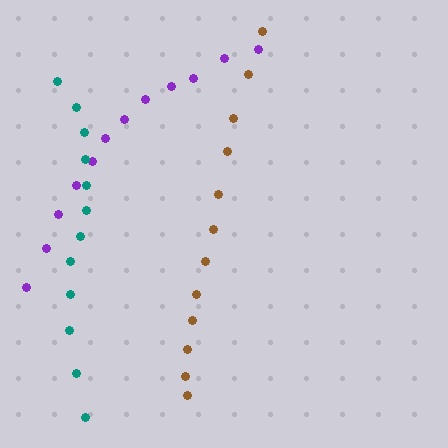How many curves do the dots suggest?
There are 3 distinct paths.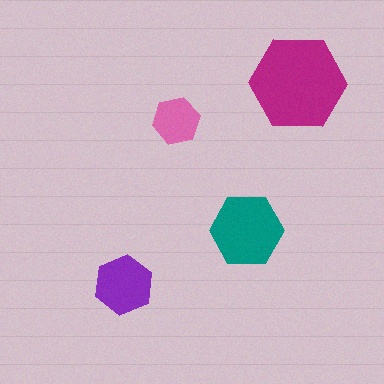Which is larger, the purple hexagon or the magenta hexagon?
The magenta one.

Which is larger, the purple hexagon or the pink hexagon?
The purple one.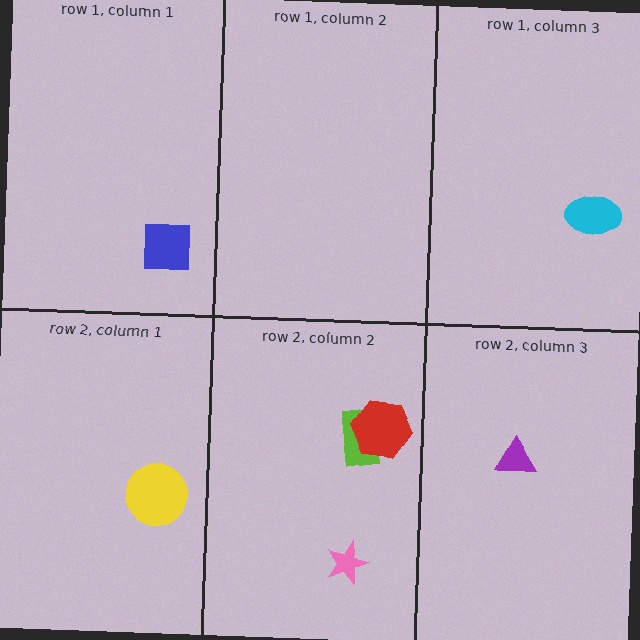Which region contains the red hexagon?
The row 2, column 2 region.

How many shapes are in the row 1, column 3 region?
1.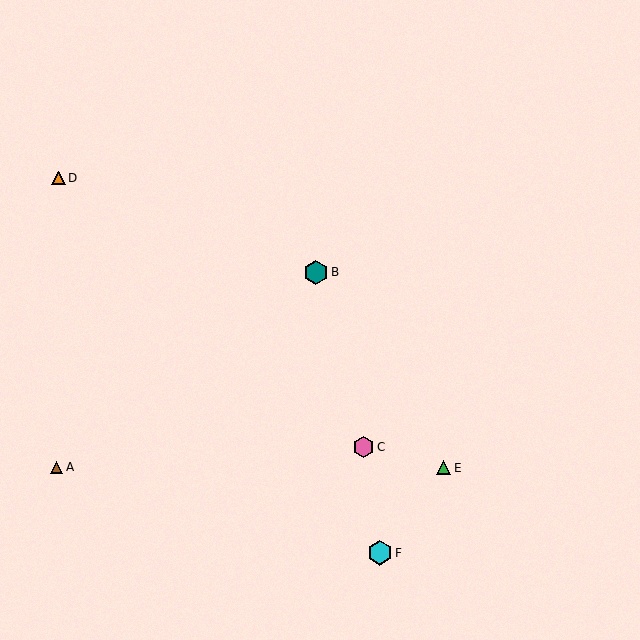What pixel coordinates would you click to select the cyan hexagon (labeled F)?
Click at (380, 553) to select the cyan hexagon F.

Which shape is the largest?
The cyan hexagon (labeled F) is the largest.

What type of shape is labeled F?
Shape F is a cyan hexagon.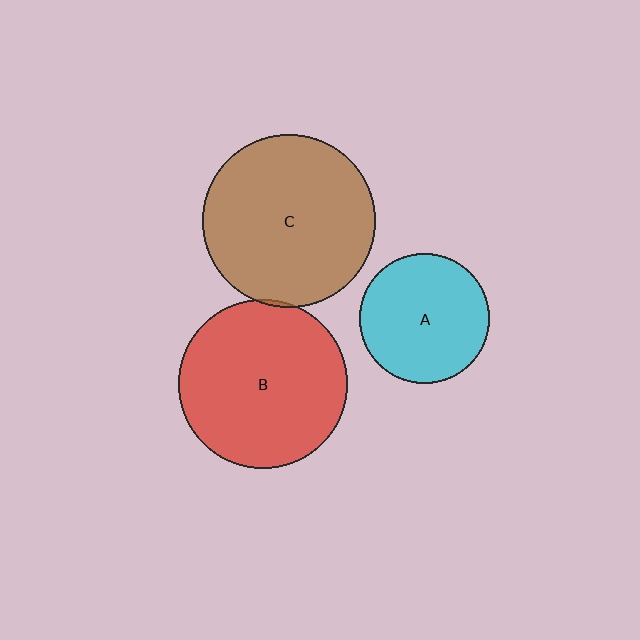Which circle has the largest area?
Circle C (brown).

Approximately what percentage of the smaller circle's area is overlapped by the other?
Approximately 5%.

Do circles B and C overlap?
Yes.